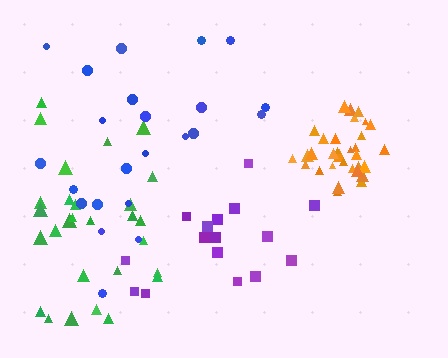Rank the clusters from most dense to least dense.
orange, green, purple, blue.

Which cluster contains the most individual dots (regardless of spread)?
Orange (32).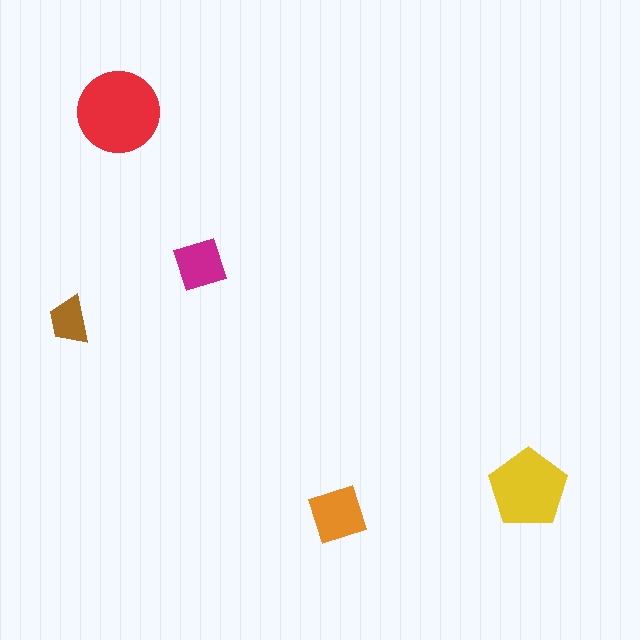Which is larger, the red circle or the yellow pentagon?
The red circle.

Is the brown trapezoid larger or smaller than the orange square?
Smaller.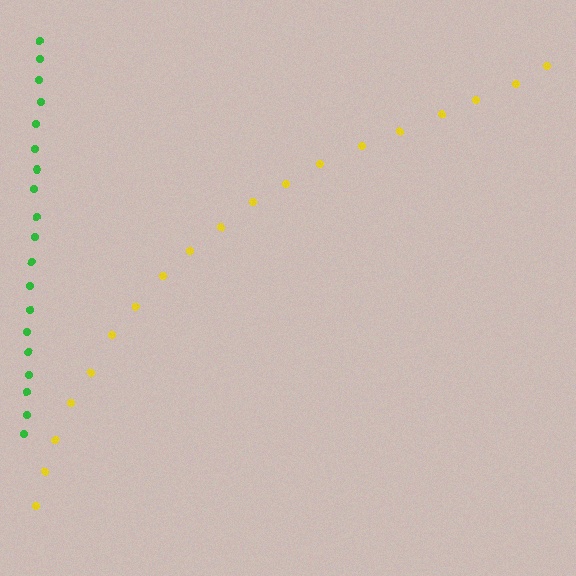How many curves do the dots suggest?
There are 2 distinct paths.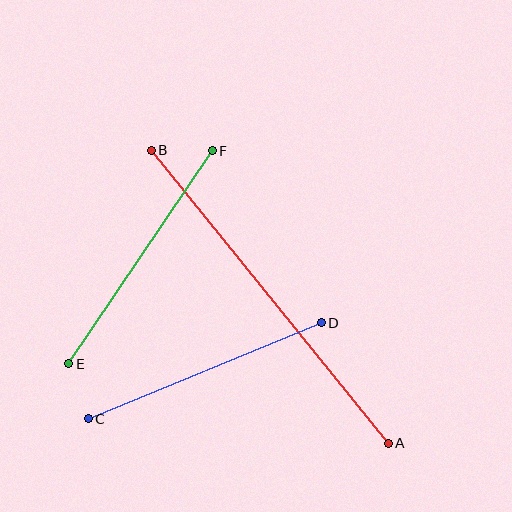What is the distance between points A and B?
The distance is approximately 377 pixels.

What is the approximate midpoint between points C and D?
The midpoint is at approximately (205, 371) pixels.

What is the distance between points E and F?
The distance is approximately 256 pixels.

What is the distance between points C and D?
The distance is approximately 252 pixels.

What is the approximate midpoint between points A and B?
The midpoint is at approximately (270, 297) pixels.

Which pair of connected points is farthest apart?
Points A and B are farthest apart.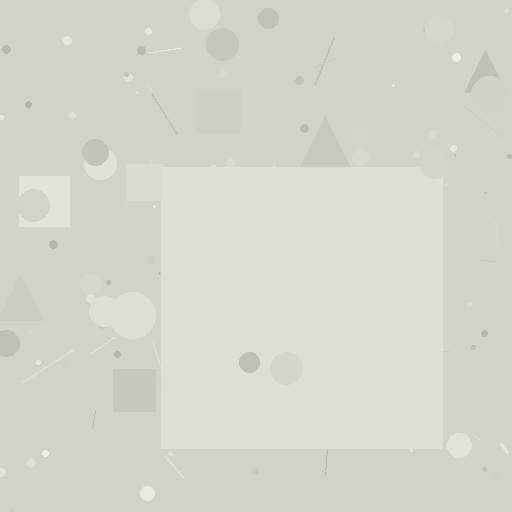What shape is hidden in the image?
A square is hidden in the image.